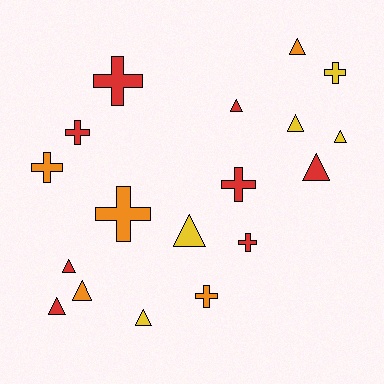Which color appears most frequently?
Red, with 8 objects.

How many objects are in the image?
There are 18 objects.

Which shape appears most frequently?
Triangle, with 10 objects.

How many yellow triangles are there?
There are 4 yellow triangles.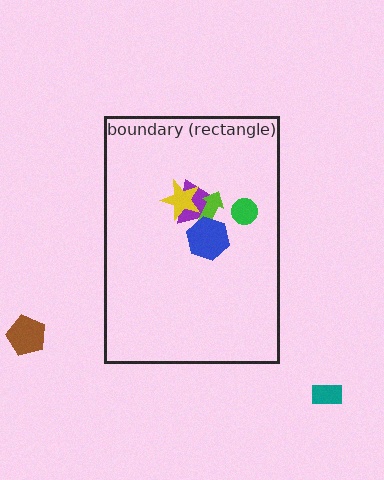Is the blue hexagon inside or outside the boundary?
Inside.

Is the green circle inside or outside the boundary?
Inside.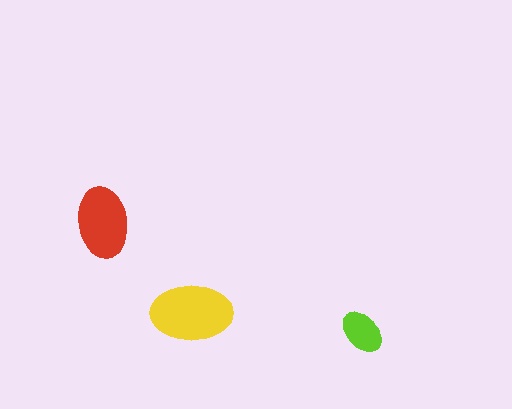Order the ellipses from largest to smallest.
the yellow one, the red one, the lime one.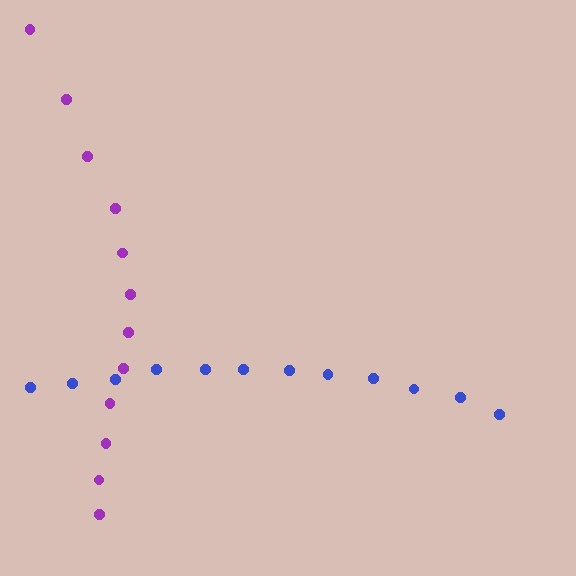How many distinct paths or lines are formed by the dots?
There are 2 distinct paths.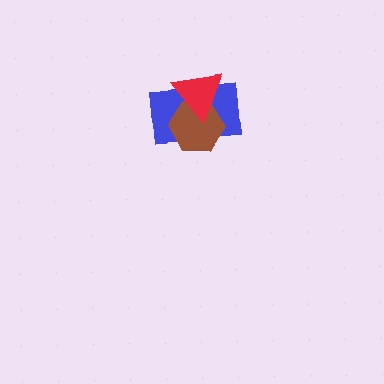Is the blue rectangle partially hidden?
Yes, it is partially covered by another shape.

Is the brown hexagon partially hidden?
Yes, it is partially covered by another shape.